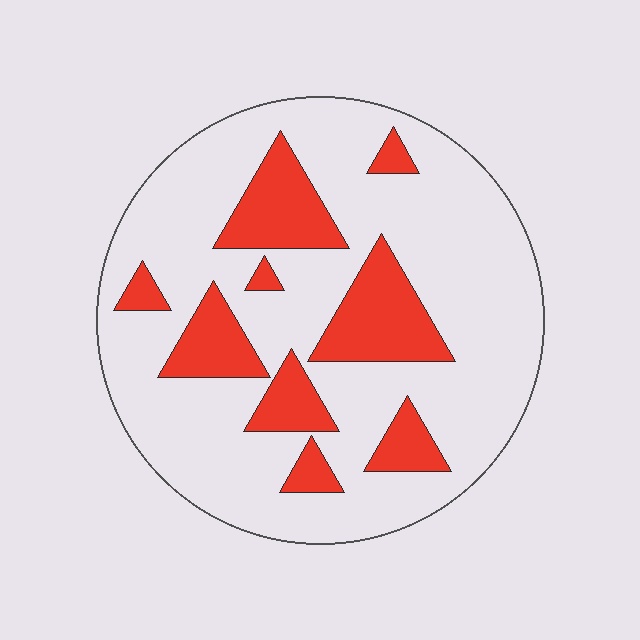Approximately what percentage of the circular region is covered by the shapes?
Approximately 25%.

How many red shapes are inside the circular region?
9.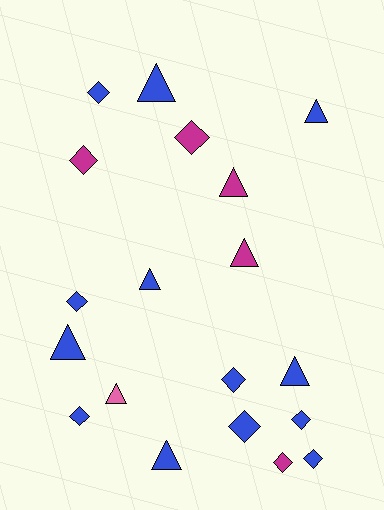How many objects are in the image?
There are 19 objects.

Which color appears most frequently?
Blue, with 13 objects.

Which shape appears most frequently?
Diamond, with 10 objects.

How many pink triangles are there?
There is 1 pink triangle.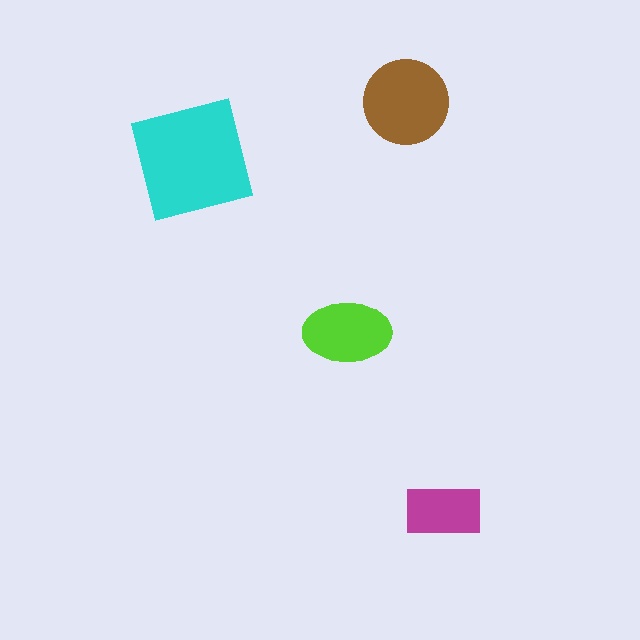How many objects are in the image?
There are 4 objects in the image.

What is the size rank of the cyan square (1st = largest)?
1st.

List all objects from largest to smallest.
The cyan square, the brown circle, the lime ellipse, the magenta rectangle.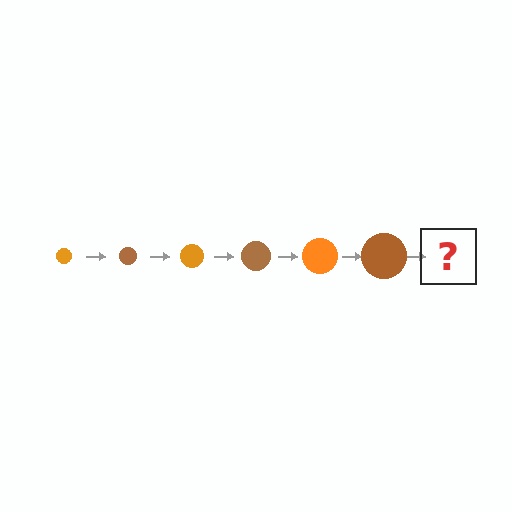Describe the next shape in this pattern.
It should be an orange circle, larger than the previous one.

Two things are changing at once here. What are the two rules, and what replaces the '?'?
The two rules are that the circle grows larger each step and the color cycles through orange and brown. The '?' should be an orange circle, larger than the previous one.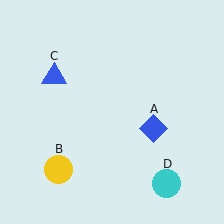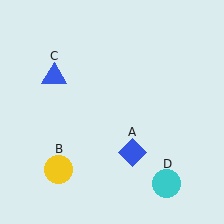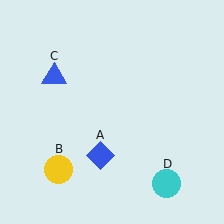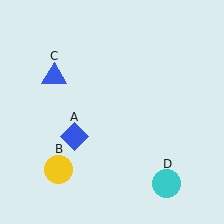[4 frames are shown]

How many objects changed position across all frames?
1 object changed position: blue diamond (object A).